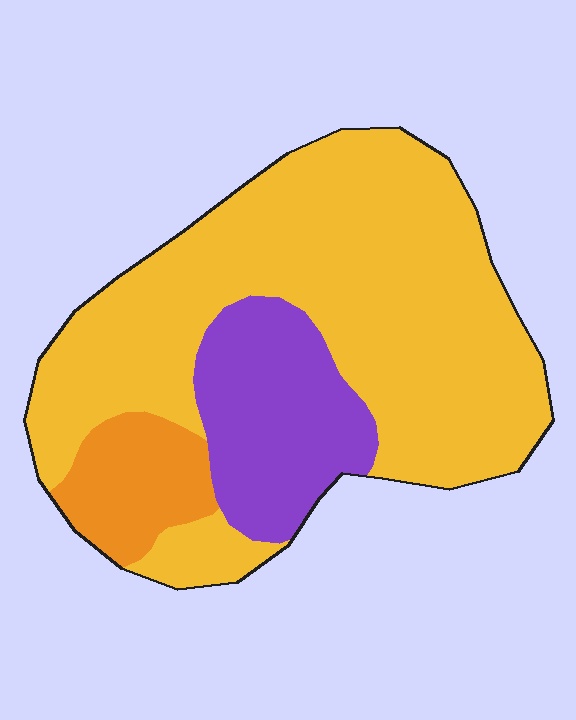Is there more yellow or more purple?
Yellow.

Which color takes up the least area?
Orange, at roughly 10%.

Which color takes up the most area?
Yellow, at roughly 70%.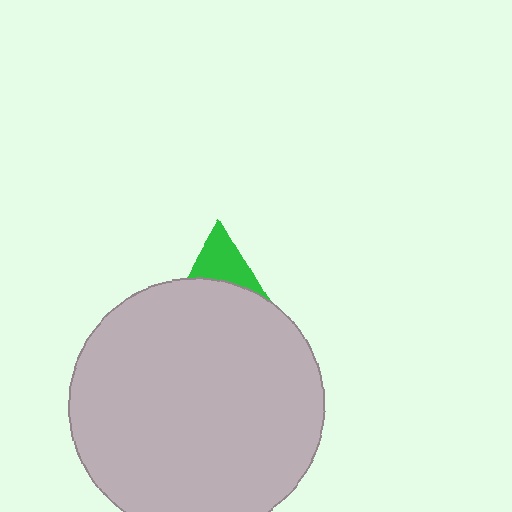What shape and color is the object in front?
The object in front is a light gray circle.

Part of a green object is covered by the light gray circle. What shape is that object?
It is a triangle.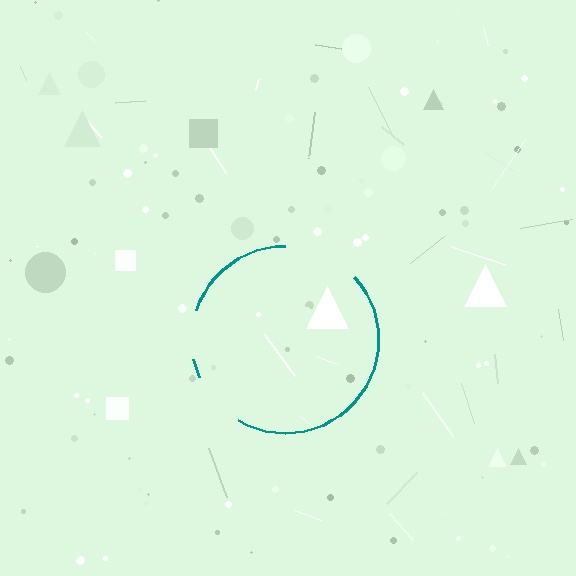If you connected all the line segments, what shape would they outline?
They would outline a circle.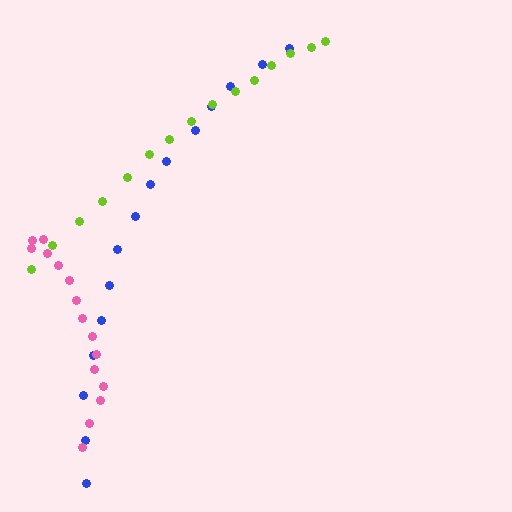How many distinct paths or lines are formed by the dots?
There are 3 distinct paths.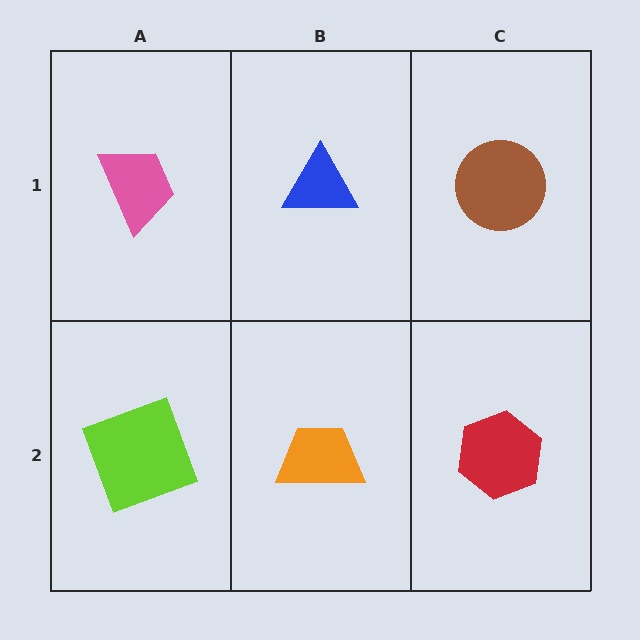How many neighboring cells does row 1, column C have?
2.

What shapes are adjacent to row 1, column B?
An orange trapezoid (row 2, column B), a pink trapezoid (row 1, column A), a brown circle (row 1, column C).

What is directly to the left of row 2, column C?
An orange trapezoid.